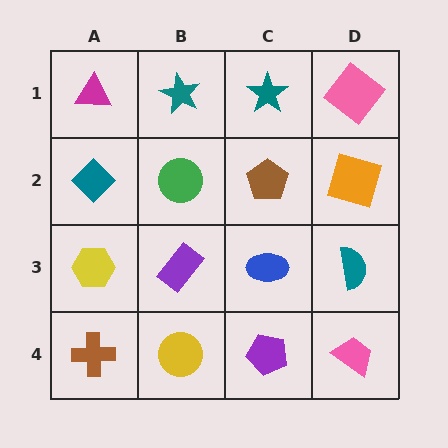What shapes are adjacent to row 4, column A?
A yellow hexagon (row 3, column A), a yellow circle (row 4, column B).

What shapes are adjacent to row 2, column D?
A pink diamond (row 1, column D), a teal semicircle (row 3, column D), a brown pentagon (row 2, column C).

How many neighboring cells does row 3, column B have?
4.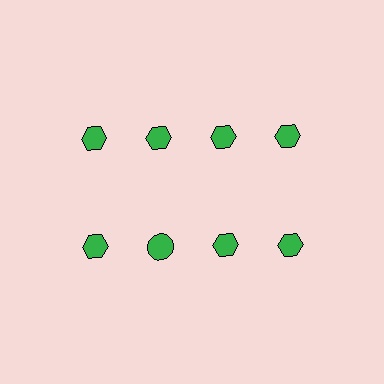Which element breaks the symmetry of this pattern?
The green circle in the second row, second from left column breaks the symmetry. All other shapes are green hexagons.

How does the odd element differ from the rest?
It has a different shape: circle instead of hexagon.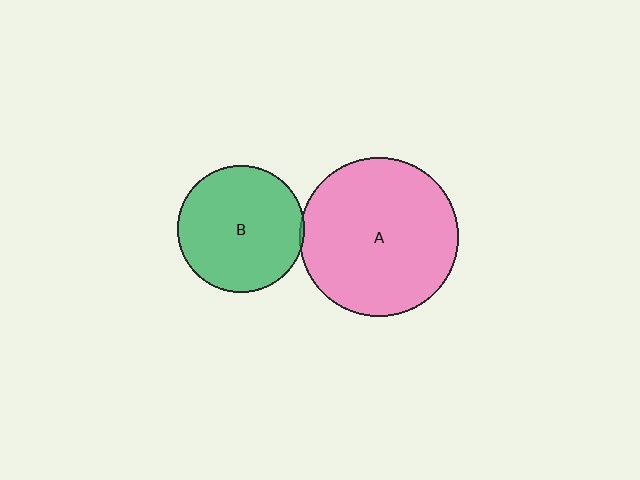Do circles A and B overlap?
Yes.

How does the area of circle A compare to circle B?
Approximately 1.6 times.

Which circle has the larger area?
Circle A (pink).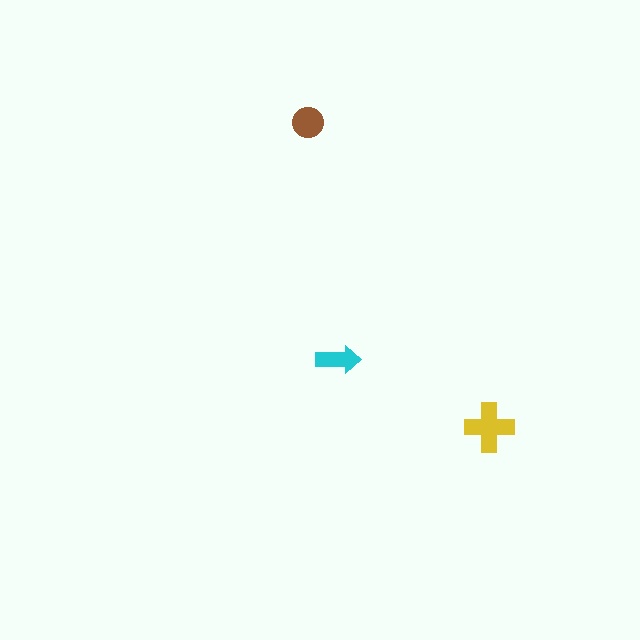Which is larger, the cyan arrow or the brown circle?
The brown circle.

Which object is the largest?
The yellow cross.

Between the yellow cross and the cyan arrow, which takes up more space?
The yellow cross.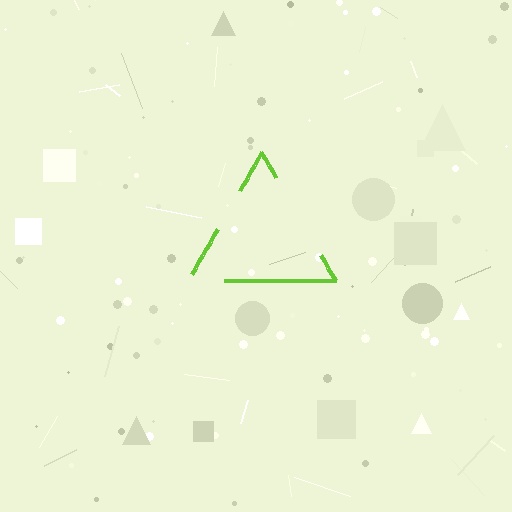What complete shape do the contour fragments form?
The contour fragments form a triangle.